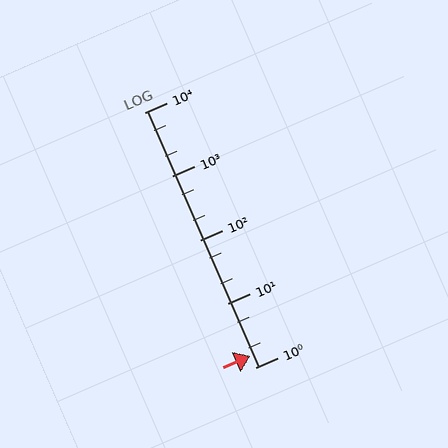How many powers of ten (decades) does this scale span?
The scale spans 4 decades, from 1 to 10000.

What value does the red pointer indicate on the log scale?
The pointer indicates approximately 1.5.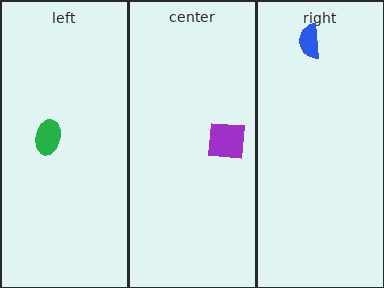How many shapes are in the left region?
1.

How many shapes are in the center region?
1.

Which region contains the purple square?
The center region.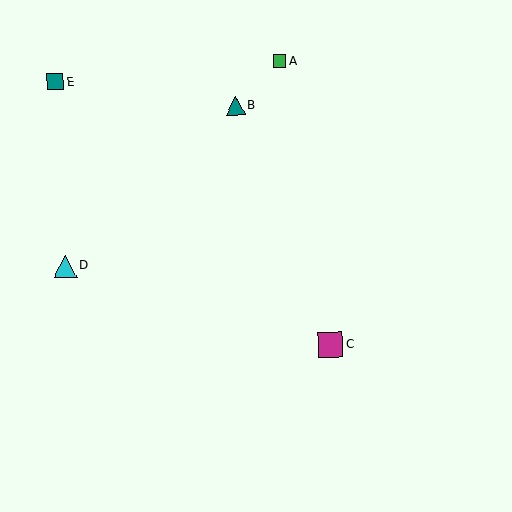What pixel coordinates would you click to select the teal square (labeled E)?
Click at (55, 82) to select the teal square E.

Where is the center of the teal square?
The center of the teal square is at (55, 82).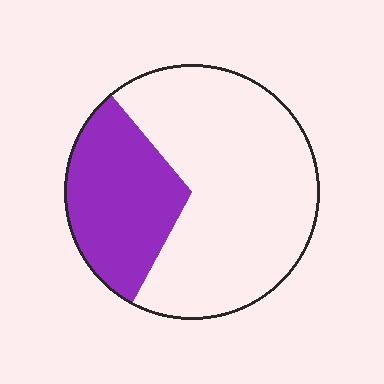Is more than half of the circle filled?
No.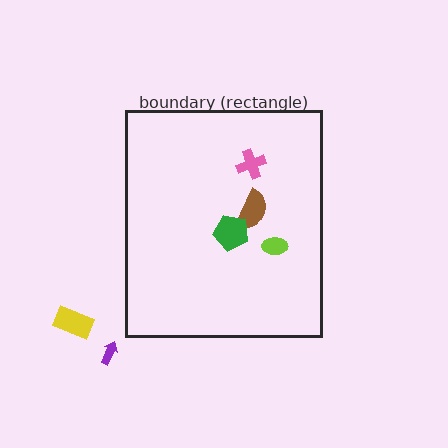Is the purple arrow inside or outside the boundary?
Outside.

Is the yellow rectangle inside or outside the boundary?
Outside.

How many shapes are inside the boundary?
4 inside, 2 outside.